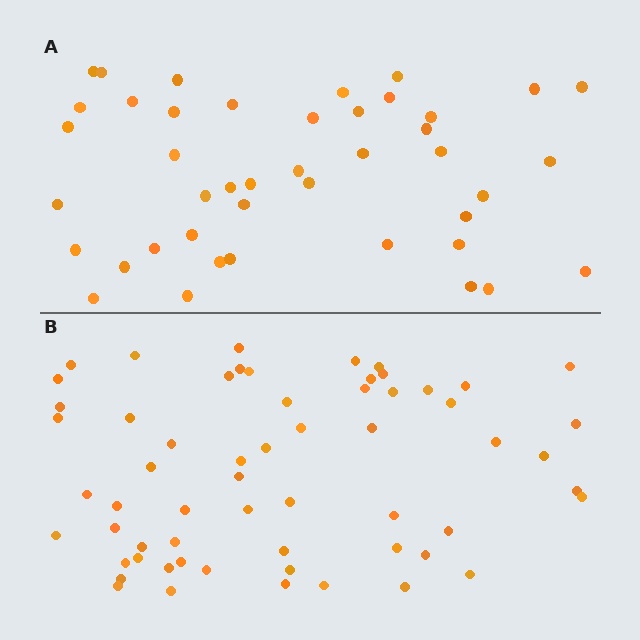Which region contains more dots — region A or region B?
Region B (the bottom region) has more dots.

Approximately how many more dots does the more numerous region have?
Region B has approximately 15 more dots than region A.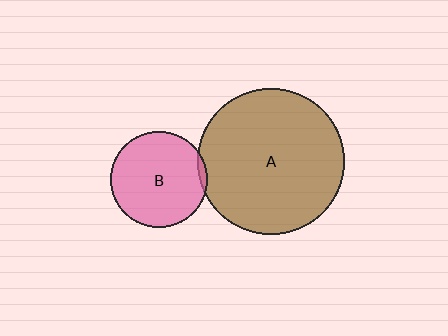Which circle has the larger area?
Circle A (brown).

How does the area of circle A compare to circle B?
Approximately 2.3 times.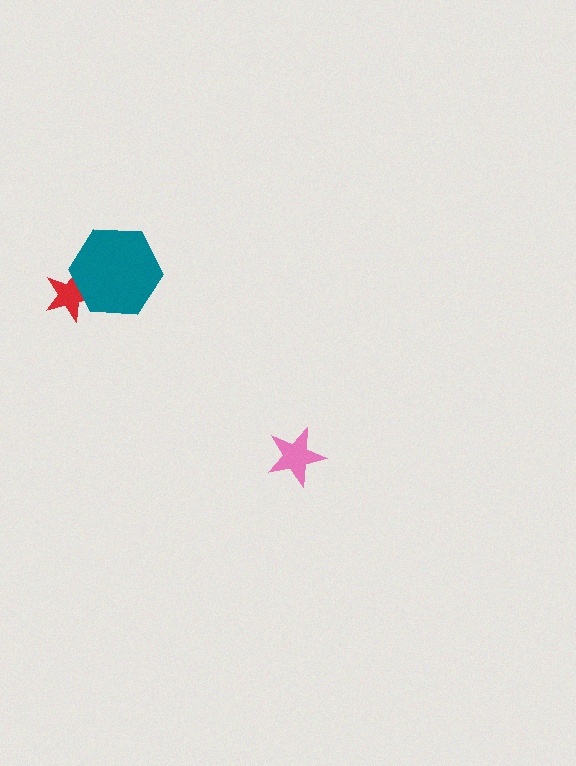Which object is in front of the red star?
The teal hexagon is in front of the red star.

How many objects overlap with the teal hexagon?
1 object overlaps with the teal hexagon.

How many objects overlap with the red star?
1 object overlaps with the red star.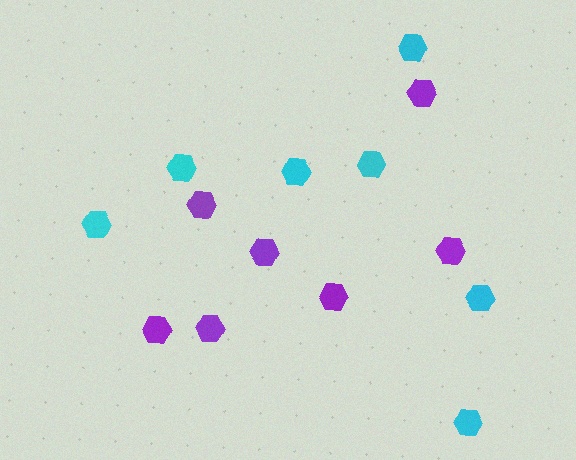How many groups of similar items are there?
There are 2 groups: one group of cyan hexagons (7) and one group of purple hexagons (7).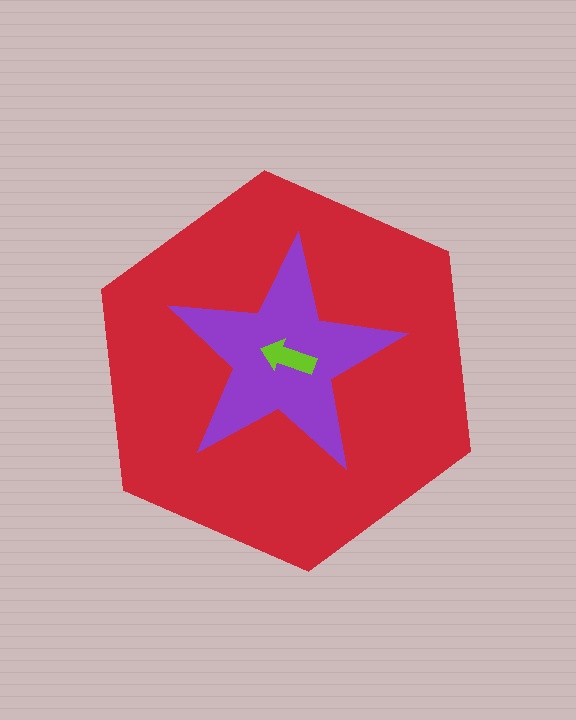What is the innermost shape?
The lime arrow.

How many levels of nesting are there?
3.